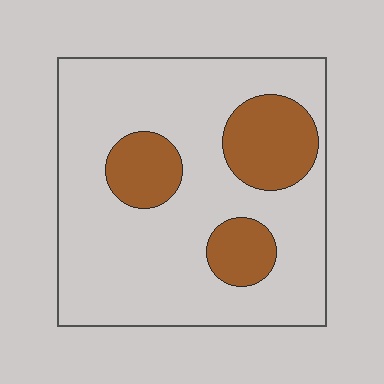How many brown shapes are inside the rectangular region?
3.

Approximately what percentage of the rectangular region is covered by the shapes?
Approximately 20%.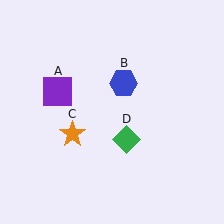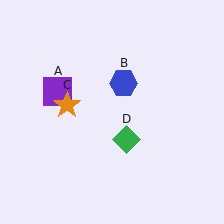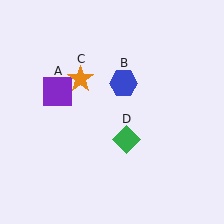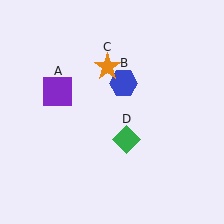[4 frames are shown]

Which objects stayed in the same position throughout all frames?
Purple square (object A) and blue hexagon (object B) and green diamond (object D) remained stationary.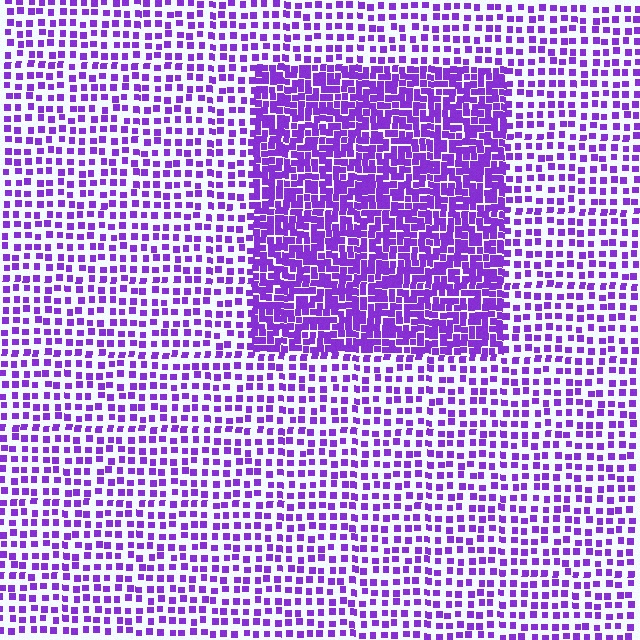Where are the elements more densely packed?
The elements are more densely packed inside the rectangle boundary.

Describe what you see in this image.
The image contains small purple elements arranged at two different densities. A rectangle-shaped region is visible where the elements are more densely packed than the surrounding area.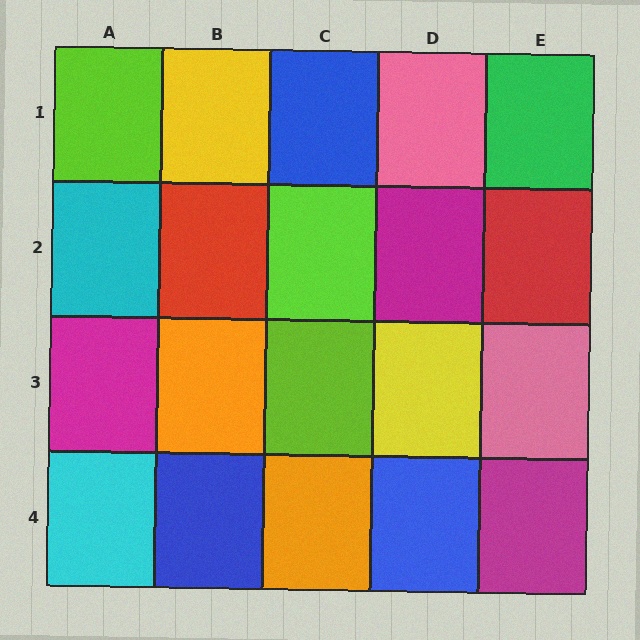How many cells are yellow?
2 cells are yellow.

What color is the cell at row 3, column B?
Orange.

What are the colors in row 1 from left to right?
Lime, yellow, blue, pink, green.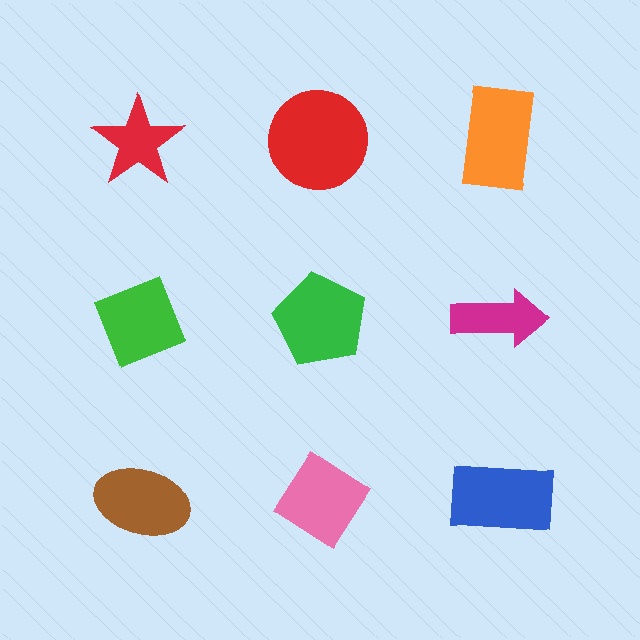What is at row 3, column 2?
A pink diamond.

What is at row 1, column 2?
A red circle.